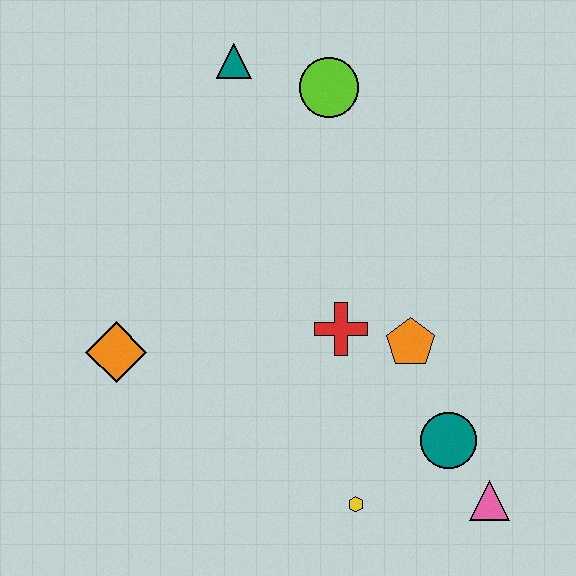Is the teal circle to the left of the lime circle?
No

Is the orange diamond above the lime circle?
No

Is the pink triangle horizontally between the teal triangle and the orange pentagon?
No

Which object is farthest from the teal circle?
The teal triangle is farthest from the teal circle.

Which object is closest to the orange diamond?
The red cross is closest to the orange diamond.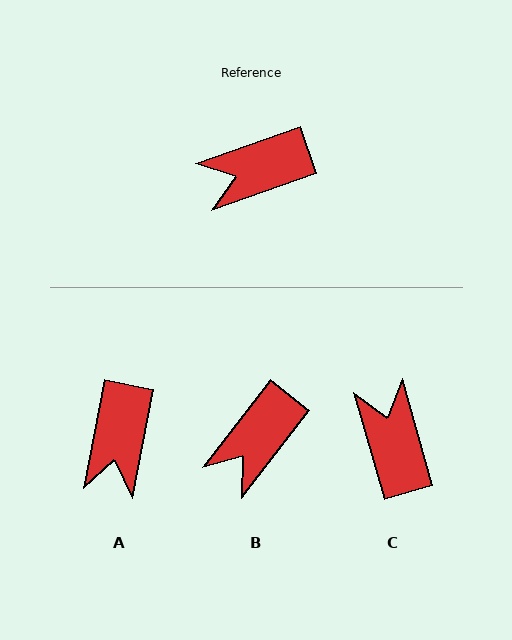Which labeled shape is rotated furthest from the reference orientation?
C, about 93 degrees away.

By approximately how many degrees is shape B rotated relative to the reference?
Approximately 33 degrees counter-clockwise.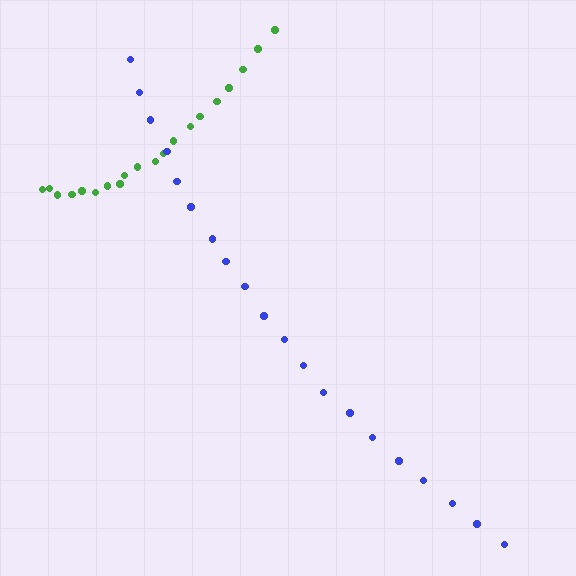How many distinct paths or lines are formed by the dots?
There are 2 distinct paths.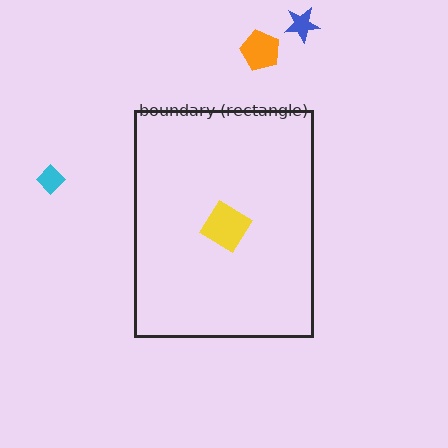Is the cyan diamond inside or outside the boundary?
Outside.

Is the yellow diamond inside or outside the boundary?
Inside.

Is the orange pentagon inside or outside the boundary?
Outside.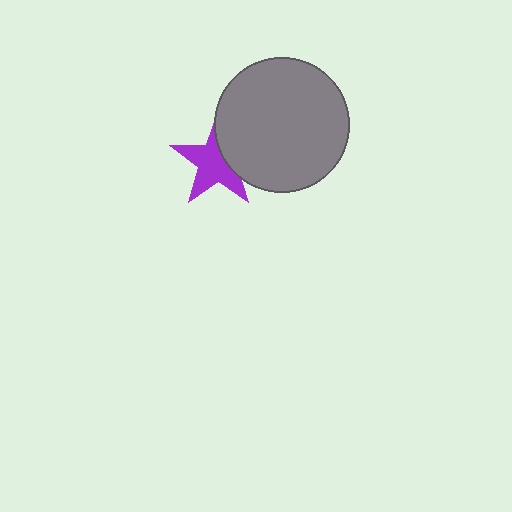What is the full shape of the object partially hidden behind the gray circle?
The partially hidden object is a purple star.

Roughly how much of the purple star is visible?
Most of it is visible (roughly 66%).